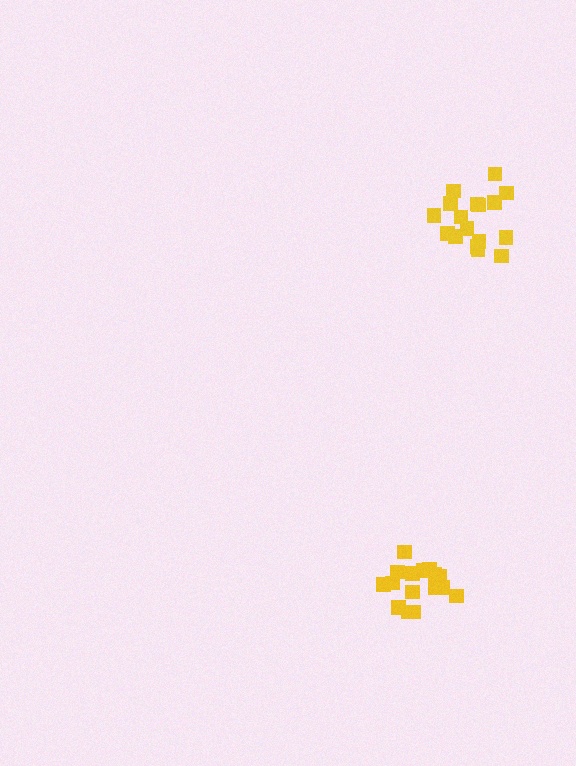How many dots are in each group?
Group 1: 16 dots, Group 2: 17 dots (33 total).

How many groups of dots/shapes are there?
There are 2 groups.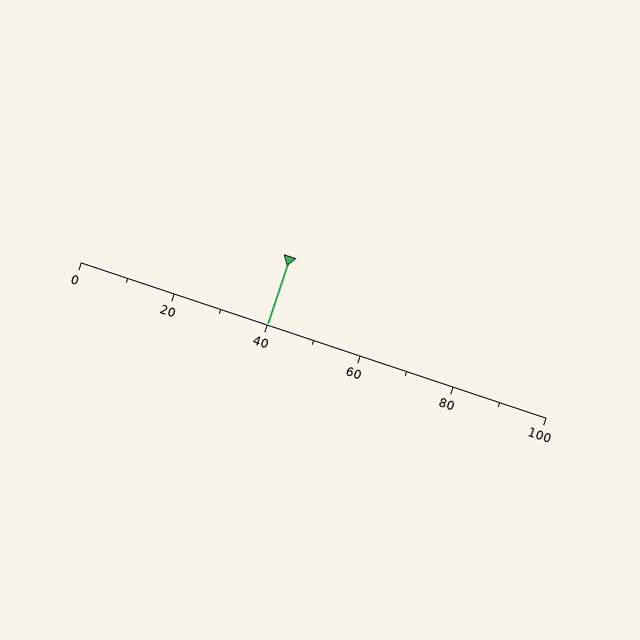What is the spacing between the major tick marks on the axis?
The major ticks are spaced 20 apart.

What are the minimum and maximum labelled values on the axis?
The axis runs from 0 to 100.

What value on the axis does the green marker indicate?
The marker indicates approximately 40.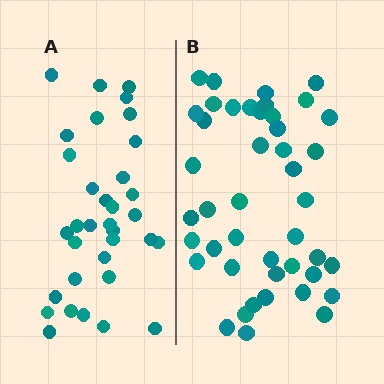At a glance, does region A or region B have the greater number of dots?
Region B (the right region) has more dots.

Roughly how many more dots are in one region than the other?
Region B has roughly 10 or so more dots than region A.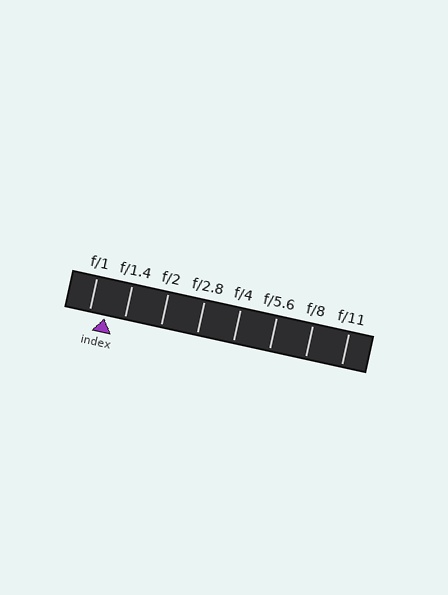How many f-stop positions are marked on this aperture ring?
There are 8 f-stop positions marked.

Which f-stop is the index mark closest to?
The index mark is closest to f/1.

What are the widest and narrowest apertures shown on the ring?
The widest aperture shown is f/1 and the narrowest is f/11.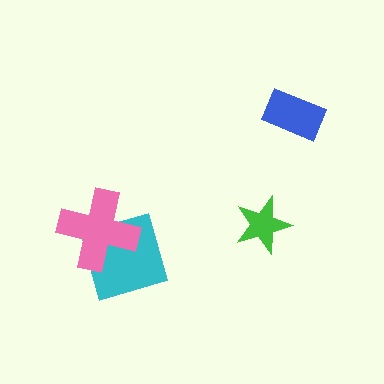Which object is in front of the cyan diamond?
The pink cross is in front of the cyan diamond.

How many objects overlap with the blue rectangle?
0 objects overlap with the blue rectangle.